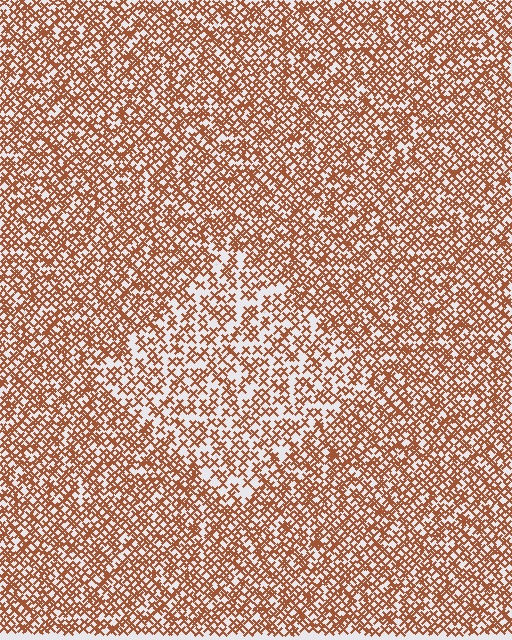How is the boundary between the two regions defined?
The boundary is defined by a change in element density (approximately 1.6x ratio). All elements are the same color, size, and shape.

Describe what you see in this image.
The image contains small brown elements arranged at two different densities. A diamond-shaped region is visible where the elements are less densely packed than the surrounding area.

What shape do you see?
I see a diamond.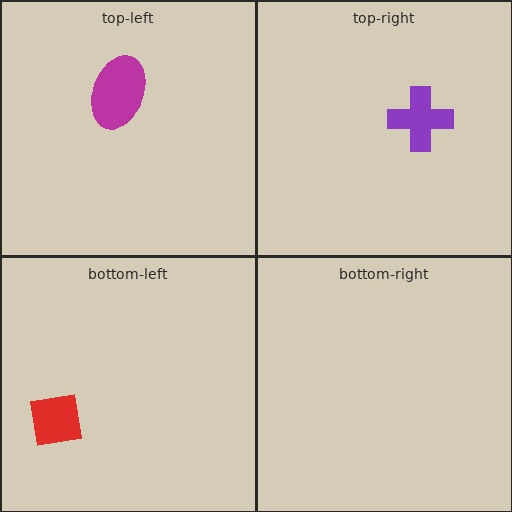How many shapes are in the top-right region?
1.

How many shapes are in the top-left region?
1.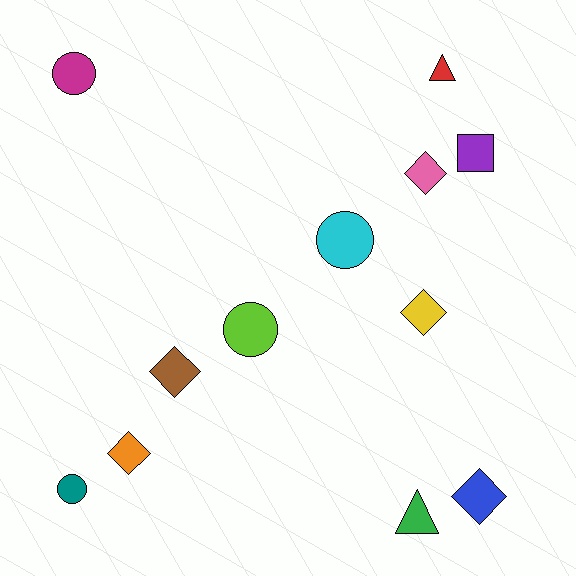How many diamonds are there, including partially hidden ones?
There are 5 diamonds.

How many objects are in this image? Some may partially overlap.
There are 12 objects.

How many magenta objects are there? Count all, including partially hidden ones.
There is 1 magenta object.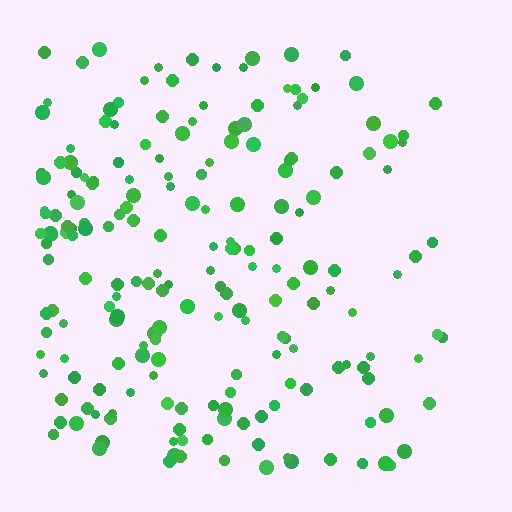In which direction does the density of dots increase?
From right to left, with the left side densest.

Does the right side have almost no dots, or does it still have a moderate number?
Still a moderate number, just noticeably fewer than the left.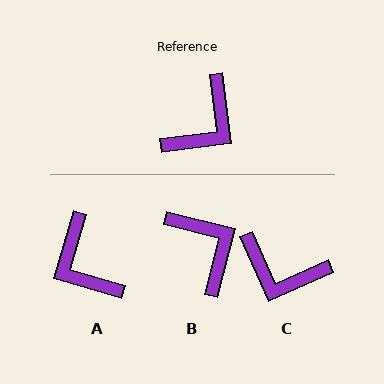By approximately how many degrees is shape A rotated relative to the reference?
Approximately 113 degrees clockwise.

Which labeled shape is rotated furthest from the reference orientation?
A, about 113 degrees away.